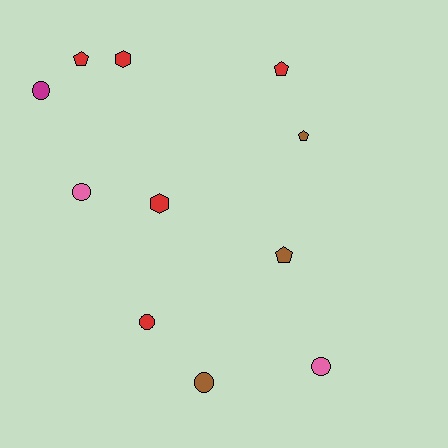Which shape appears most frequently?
Circle, with 5 objects.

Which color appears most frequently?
Red, with 5 objects.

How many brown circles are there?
There is 1 brown circle.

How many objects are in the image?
There are 11 objects.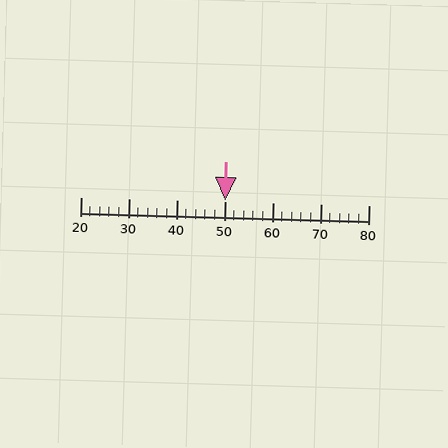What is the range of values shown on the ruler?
The ruler shows values from 20 to 80.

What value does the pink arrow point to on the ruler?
The pink arrow points to approximately 50.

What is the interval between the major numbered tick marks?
The major tick marks are spaced 10 units apart.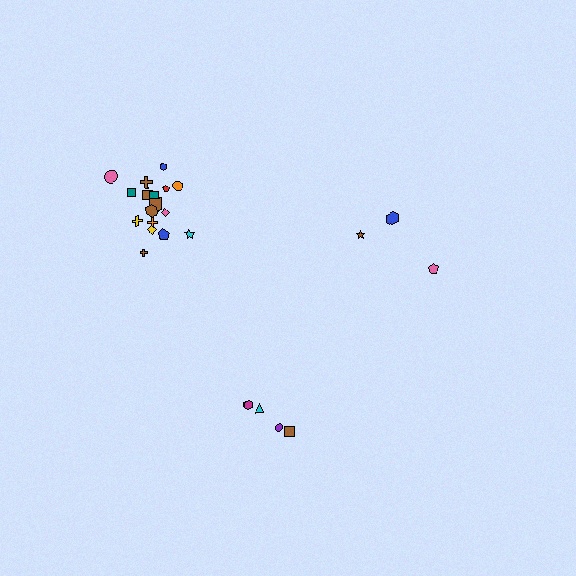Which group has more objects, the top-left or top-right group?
The top-left group.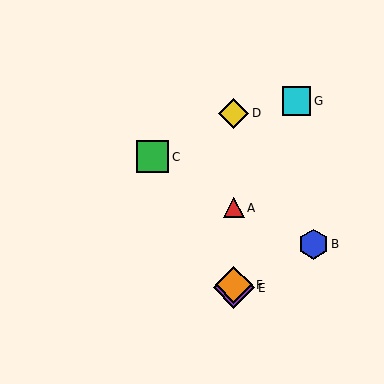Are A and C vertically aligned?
No, A is at x≈234 and C is at x≈153.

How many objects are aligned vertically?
4 objects (A, D, E, F) are aligned vertically.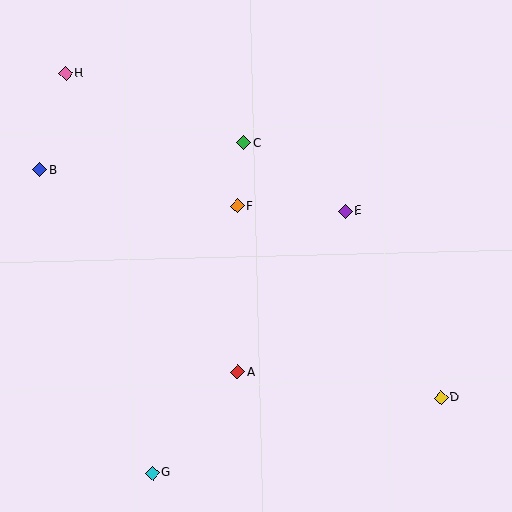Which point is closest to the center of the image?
Point F at (237, 206) is closest to the center.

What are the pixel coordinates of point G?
Point G is at (153, 473).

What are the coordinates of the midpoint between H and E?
The midpoint between H and E is at (205, 142).